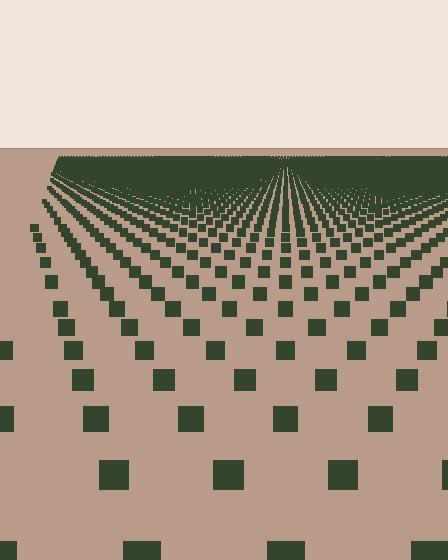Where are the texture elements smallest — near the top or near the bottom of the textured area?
Near the top.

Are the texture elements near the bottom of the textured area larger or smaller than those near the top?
Larger. Near the bottom, elements are closer to the viewer and appear at a bigger on-screen size.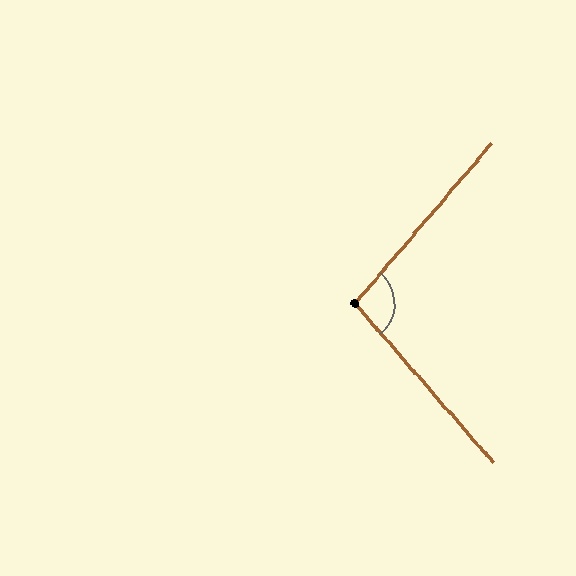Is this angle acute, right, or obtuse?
It is obtuse.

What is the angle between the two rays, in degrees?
Approximately 98 degrees.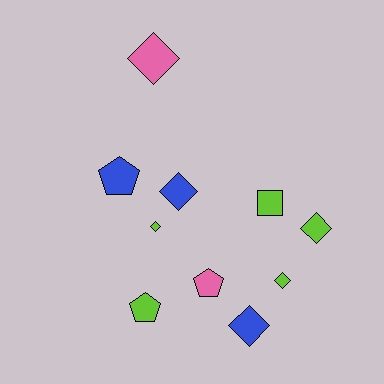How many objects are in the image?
There are 10 objects.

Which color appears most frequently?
Lime, with 5 objects.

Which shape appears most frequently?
Diamond, with 6 objects.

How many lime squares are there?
There is 1 lime square.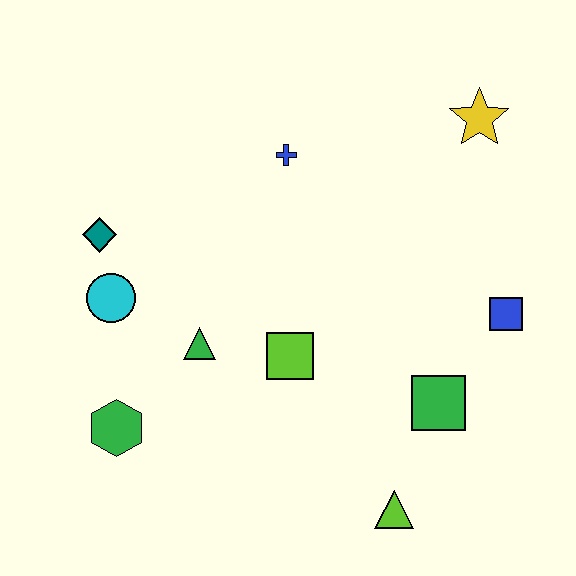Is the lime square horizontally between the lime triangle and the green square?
No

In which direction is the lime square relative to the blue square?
The lime square is to the left of the blue square.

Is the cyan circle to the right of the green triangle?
No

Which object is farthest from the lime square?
The yellow star is farthest from the lime square.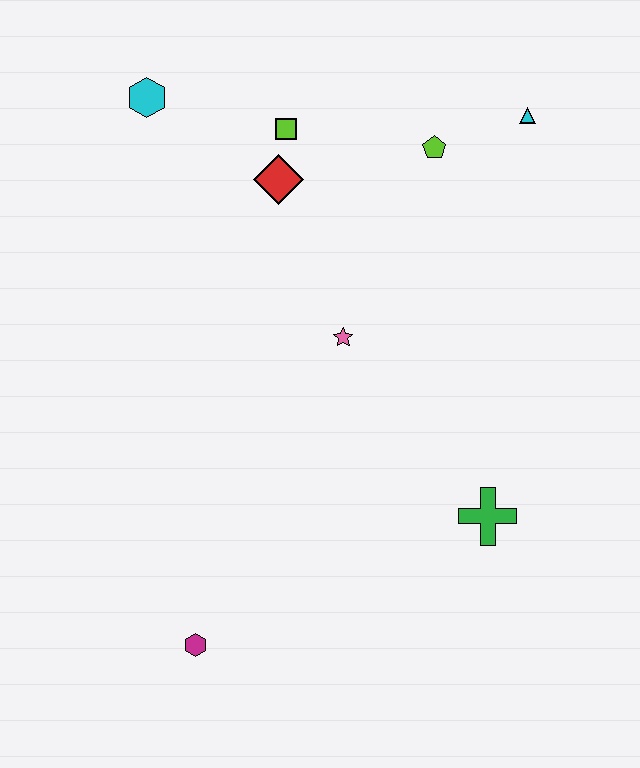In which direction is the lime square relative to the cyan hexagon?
The lime square is to the right of the cyan hexagon.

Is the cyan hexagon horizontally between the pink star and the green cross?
No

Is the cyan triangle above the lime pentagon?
Yes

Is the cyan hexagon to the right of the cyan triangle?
No